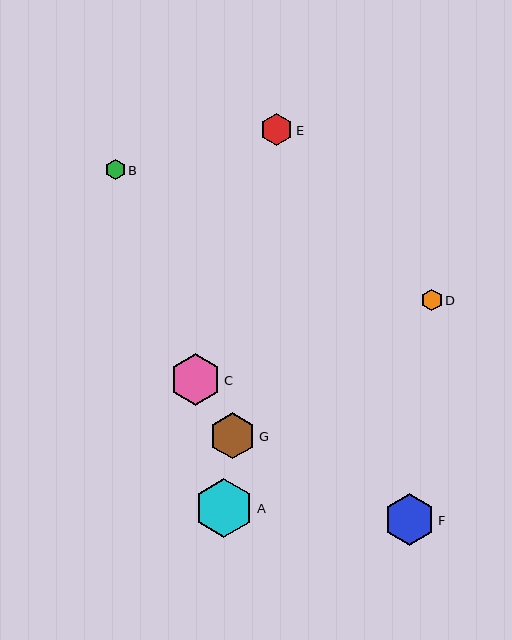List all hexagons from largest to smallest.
From largest to smallest: A, F, C, G, E, D, B.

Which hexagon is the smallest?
Hexagon B is the smallest with a size of approximately 20 pixels.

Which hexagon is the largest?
Hexagon A is the largest with a size of approximately 60 pixels.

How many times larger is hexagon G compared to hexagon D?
Hexagon G is approximately 2.1 times the size of hexagon D.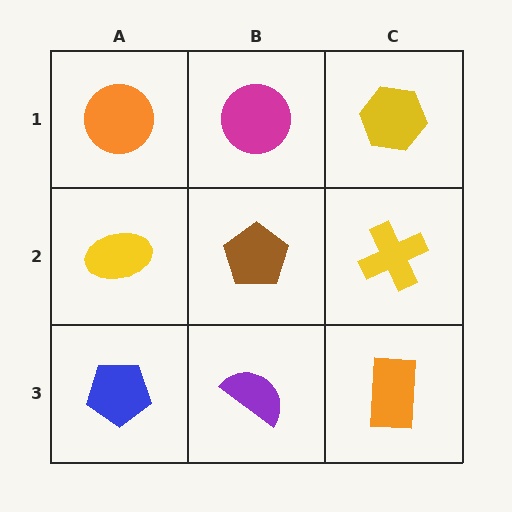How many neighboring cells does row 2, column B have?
4.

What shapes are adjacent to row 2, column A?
An orange circle (row 1, column A), a blue pentagon (row 3, column A), a brown pentagon (row 2, column B).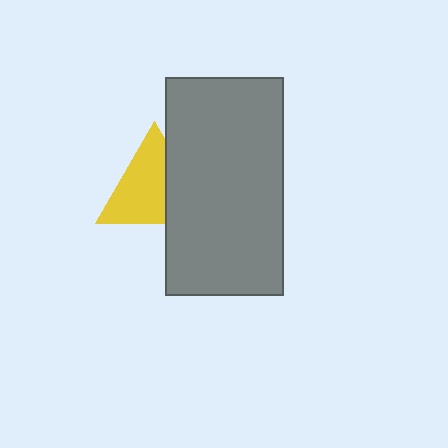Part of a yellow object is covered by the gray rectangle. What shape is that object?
It is a triangle.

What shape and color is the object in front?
The object in front is a gray rectangle.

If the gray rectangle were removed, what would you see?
You would see the complete yellow triangle.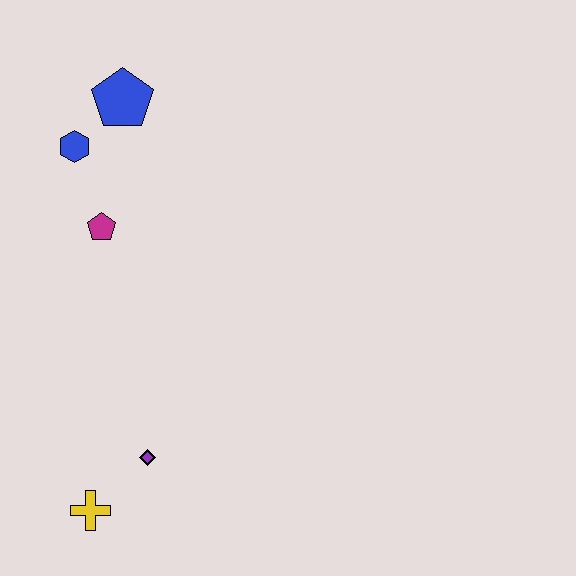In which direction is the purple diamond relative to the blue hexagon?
The purple diamond is below the blue hexagon.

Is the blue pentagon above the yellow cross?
Yes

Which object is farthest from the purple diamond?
The blue pentagon is farthest from the purple diamond.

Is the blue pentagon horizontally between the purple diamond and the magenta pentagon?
Yes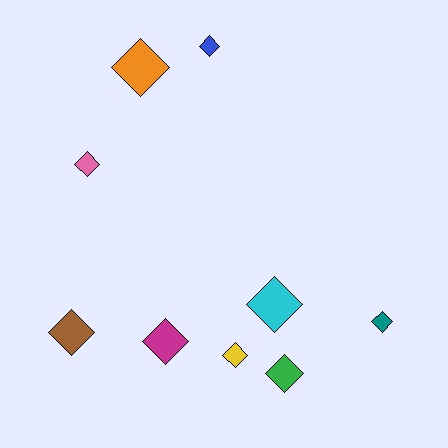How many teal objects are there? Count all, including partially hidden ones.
There is 1 teal object.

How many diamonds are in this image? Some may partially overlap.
There are 9 diamonds.